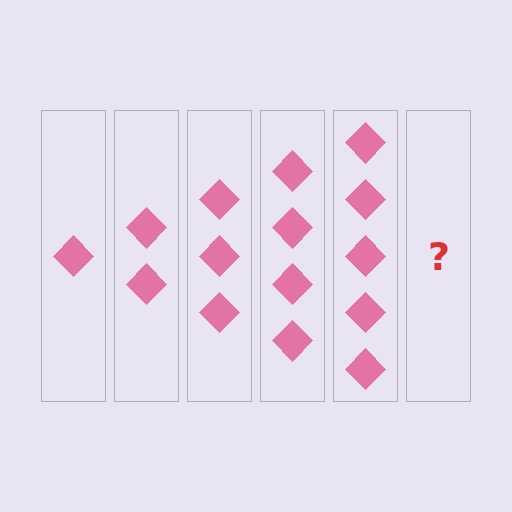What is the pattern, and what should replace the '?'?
The pattern is that each step adds one more diamond. The '?' should be 6 diamonds.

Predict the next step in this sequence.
The next step is 6 diamonds.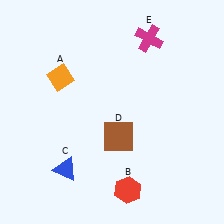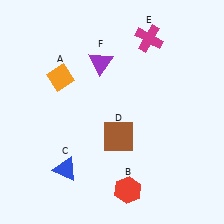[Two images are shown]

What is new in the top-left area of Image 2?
A purple triangle (F) was added in the top-left area of Image 2.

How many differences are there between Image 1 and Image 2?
There is 1 difference between the two images.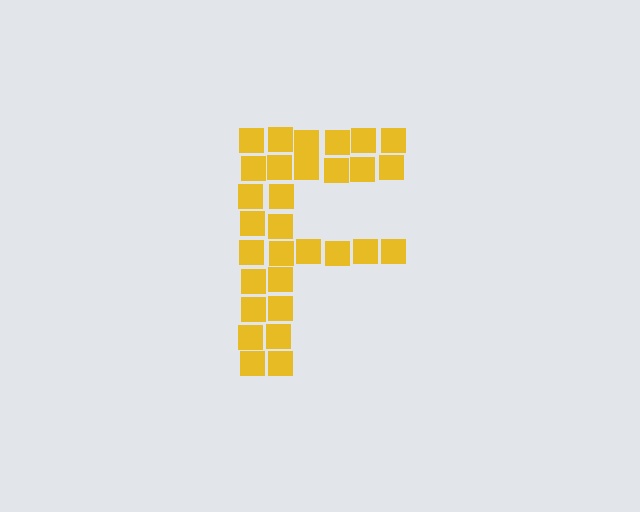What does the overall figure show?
The overall figure shows the letter F.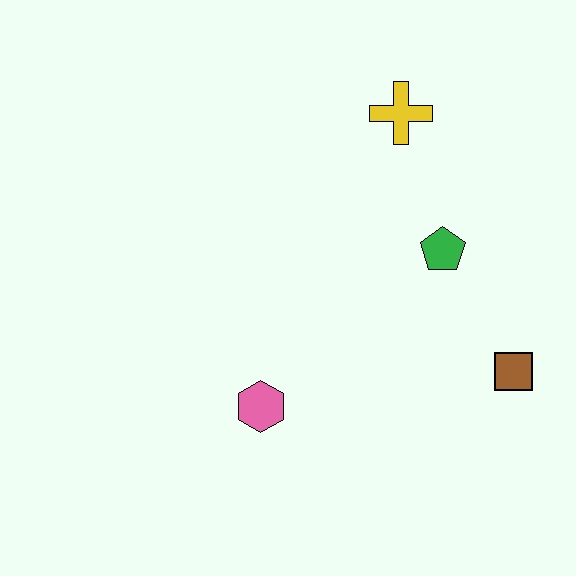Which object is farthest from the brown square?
The yellow cross is farthest from the brown square.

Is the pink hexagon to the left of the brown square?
Yes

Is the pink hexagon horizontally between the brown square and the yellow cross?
No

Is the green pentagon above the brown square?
Yes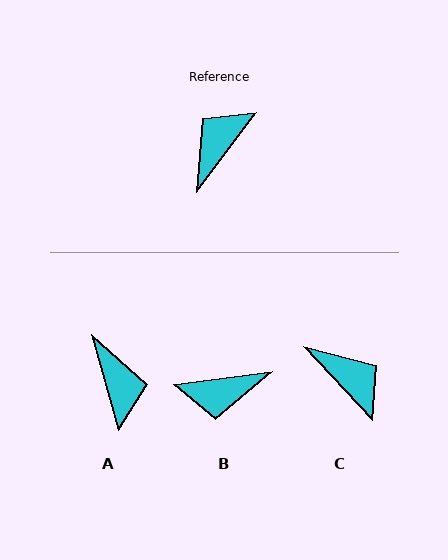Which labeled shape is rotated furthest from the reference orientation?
B, about 134 degrees away.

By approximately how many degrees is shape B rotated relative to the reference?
Approximately 134 degrees counter-clockwise.